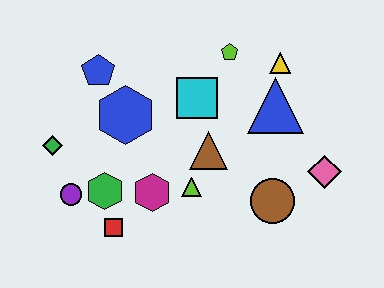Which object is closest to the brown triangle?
The lime triangle is closest to the brown triangle.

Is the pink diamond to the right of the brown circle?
Yes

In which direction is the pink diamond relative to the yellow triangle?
The pink diamond is below the yellow triangle.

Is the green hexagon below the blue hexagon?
Yes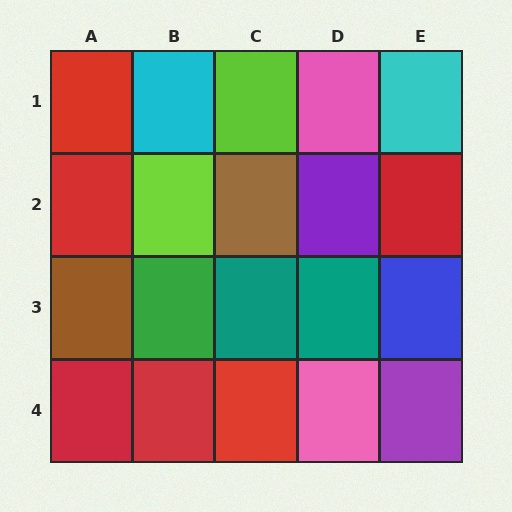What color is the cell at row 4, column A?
Red.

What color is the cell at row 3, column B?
Green.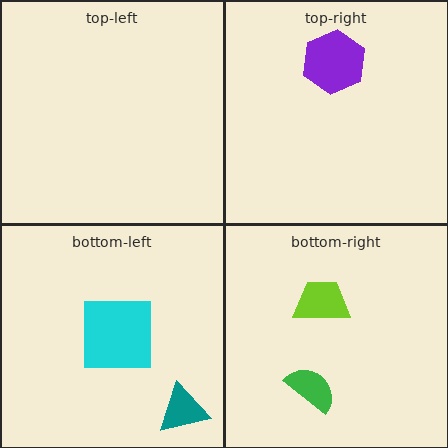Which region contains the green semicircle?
The bottom-right region.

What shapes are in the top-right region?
The purple hexagon.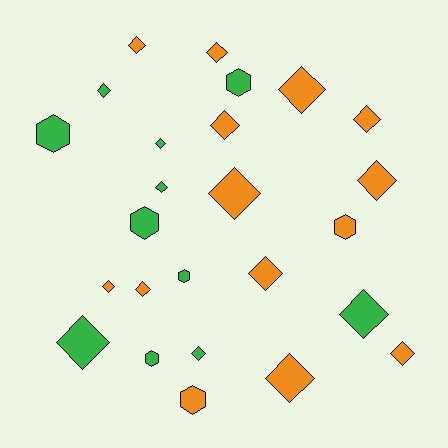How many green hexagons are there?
There are 5 green hexagons.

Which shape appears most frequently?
Diamond, with 18 objects.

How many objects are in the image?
There are 25 objects.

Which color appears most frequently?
Orange, with 14 objects.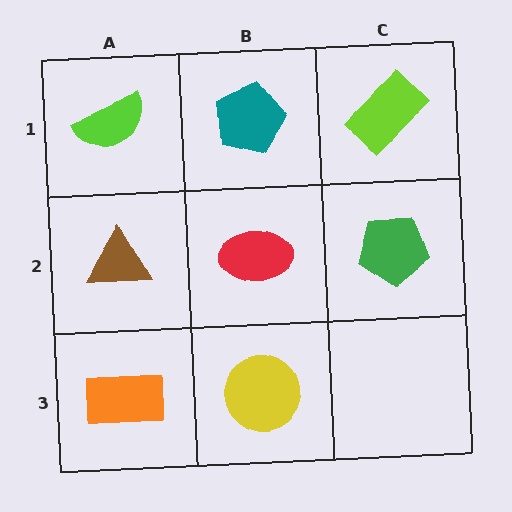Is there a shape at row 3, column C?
No, that cell is empty.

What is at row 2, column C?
A green pentagon.